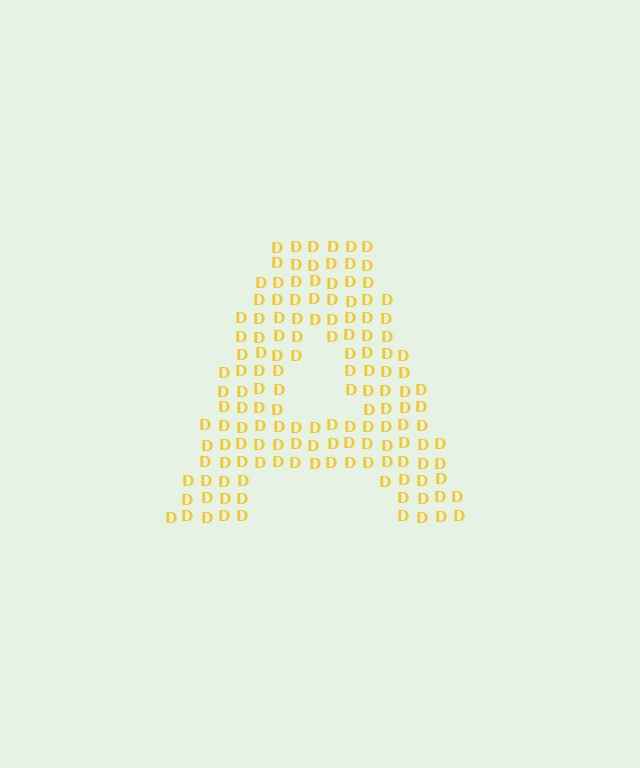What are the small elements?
The small elements are letter D's.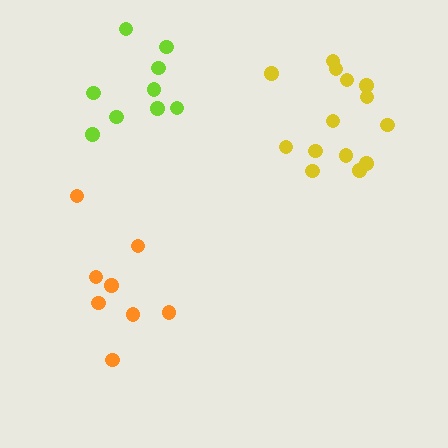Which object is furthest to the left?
The orange cluster is leftmost.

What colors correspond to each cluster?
The clusters are colored: orange, lime, yellow.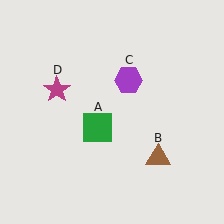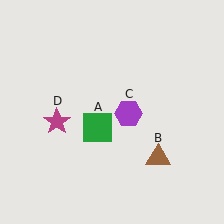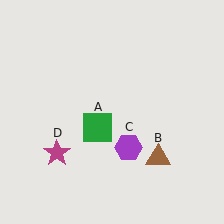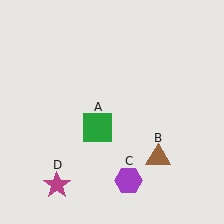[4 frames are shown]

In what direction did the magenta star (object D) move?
The magenta star (object D) moved down.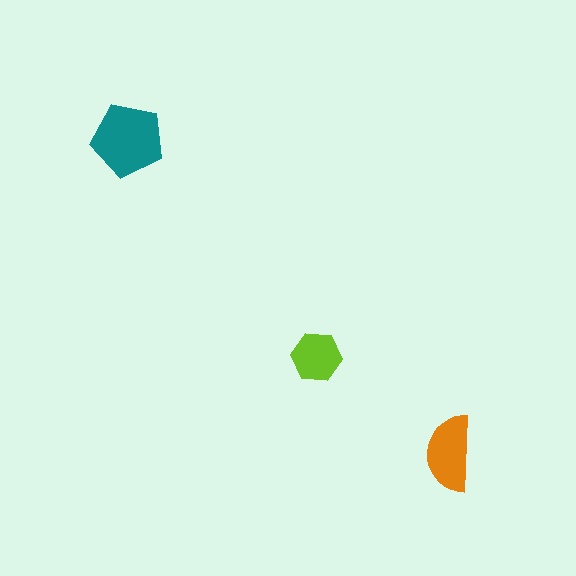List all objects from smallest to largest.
The lime hexagon, the orange semicircle, the teal pentagon.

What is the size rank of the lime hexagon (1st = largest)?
3rd.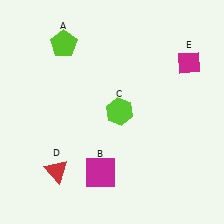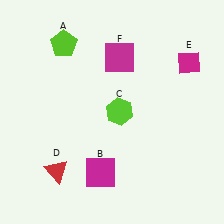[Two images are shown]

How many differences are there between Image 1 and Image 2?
There is 1 difference between the two images.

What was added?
A magenta square (F) was added in Image 2.